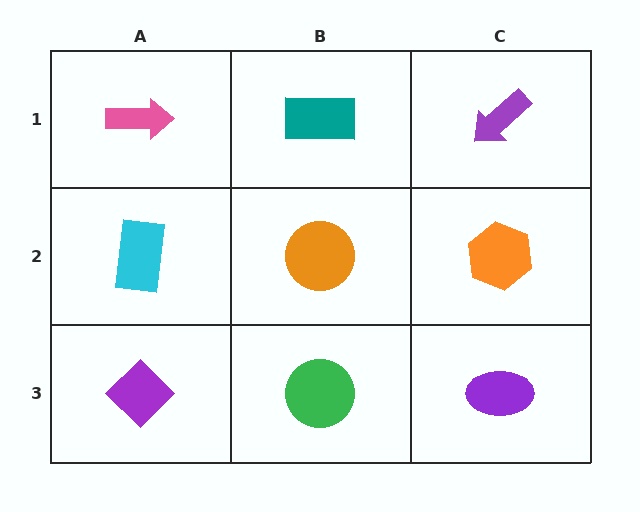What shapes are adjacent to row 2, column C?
A purple arrow (row 1, column C), a purple ellipse (row 3, column C), an orange circle (row 2, column B).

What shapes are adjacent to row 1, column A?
A cyan rectangle (row 2, column A), a teal rectangle (row 1, column B).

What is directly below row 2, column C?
A purple ellipse.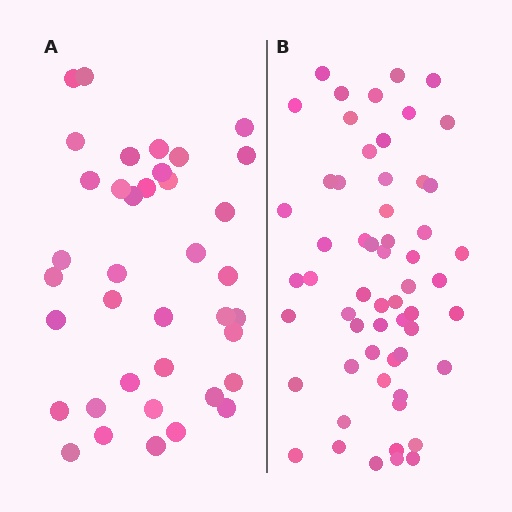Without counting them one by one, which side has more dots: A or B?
Region B (the right region) has more dots.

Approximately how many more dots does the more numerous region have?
Region B has approximately 20 more dots than region A.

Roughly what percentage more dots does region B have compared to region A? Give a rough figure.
About 55% more.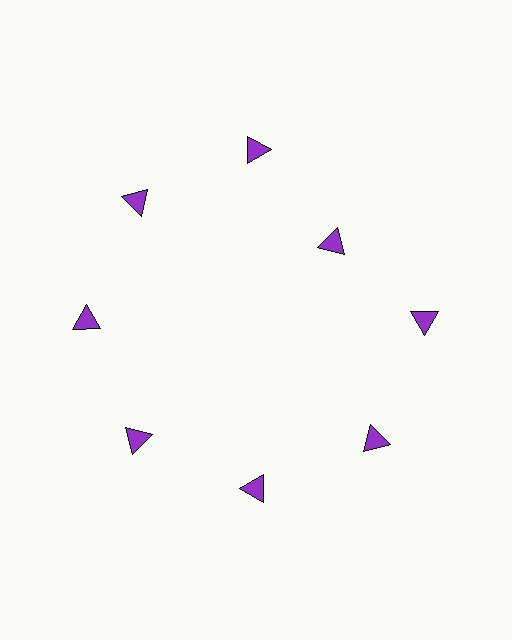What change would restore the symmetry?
The symmetry would be restored by moving it outward, back onto the ring so that all 8 triangles sit at equal angles and equal distance from the center.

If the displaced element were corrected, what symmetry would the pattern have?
It would have 8-fold rotational symmetry — the pattern would map onto itself every 45 degrees.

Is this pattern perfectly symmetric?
No. The 8 purple triangles are arranged in a ring, but one element near the 2 o'clock position is pulled inward toward the center, breaking the 8-fold rotational symmetry.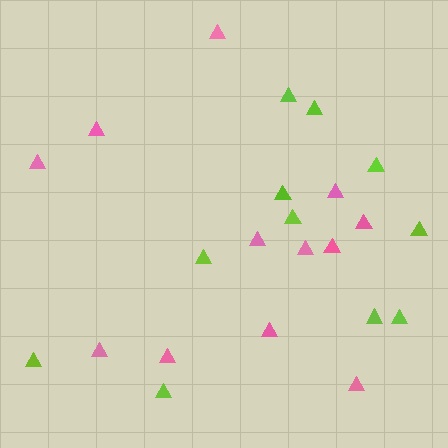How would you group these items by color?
There are 2 groups: one group of pink triangles (12) and one group of lime triangles (11).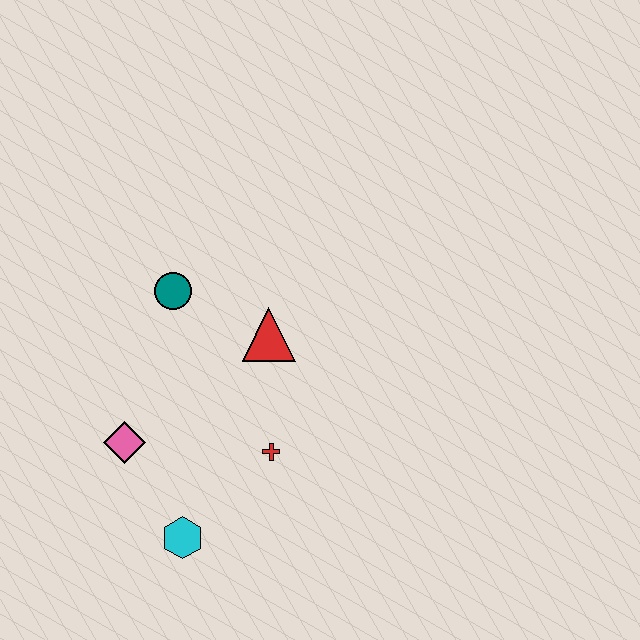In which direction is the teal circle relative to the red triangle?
The teal circle is to the left of the red triangle.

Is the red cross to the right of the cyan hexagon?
Yes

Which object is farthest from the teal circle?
The cyan hexagon is farthest from the teal circle.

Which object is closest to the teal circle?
The red triangle is closest to the teal circle.